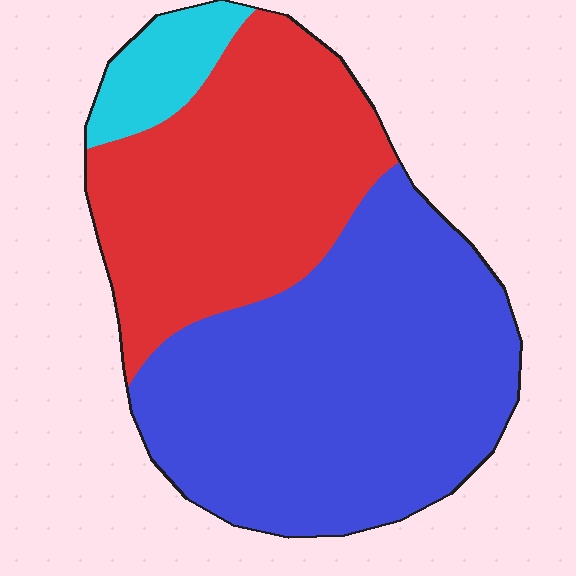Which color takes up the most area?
Blue, at roughly 55%.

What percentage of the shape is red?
Red takes up between a third and a half of the shape.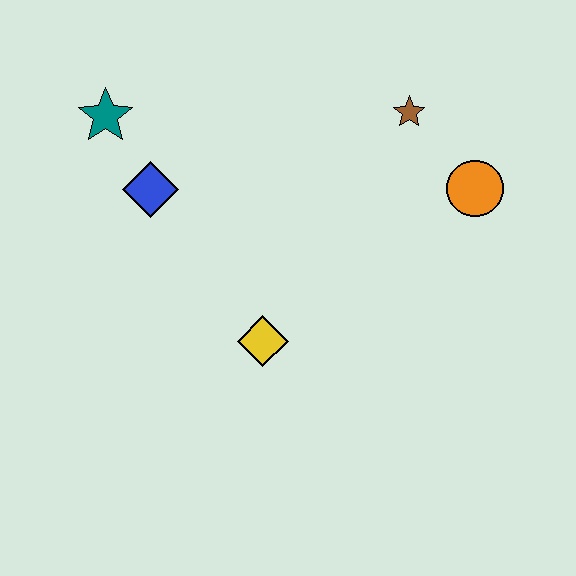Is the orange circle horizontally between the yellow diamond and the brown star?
No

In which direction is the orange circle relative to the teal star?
The orange circle is to the right of the teal star.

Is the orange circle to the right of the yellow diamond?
Yes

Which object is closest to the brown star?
The orange circle is closest to the brown star.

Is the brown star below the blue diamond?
No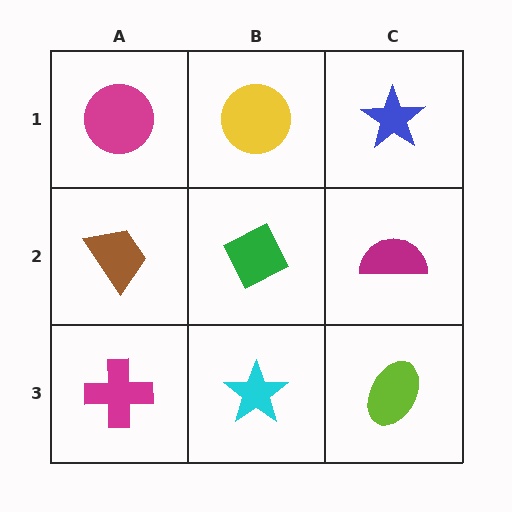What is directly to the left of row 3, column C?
A cyan star.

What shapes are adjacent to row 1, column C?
A magenta semicircle (row 2, column C), a yellow circle (row 1, column B).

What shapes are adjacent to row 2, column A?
A magenta circle (row 1, column A), a magenta cross (row 3, column A), a green diamond (row 2, column B).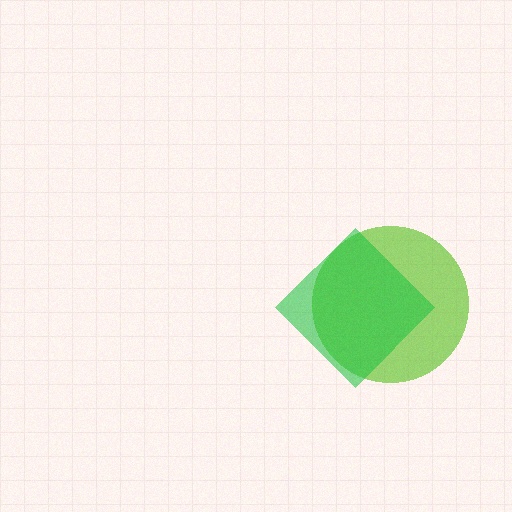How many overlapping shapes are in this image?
There are 2 overlapping shapes in the image.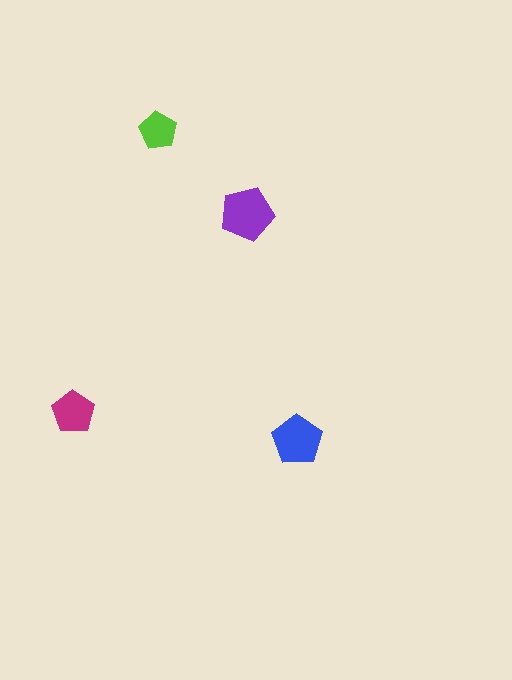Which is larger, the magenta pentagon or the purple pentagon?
The purple one.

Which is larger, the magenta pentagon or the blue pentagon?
The blue one.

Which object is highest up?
The lime pentagon is topmost.